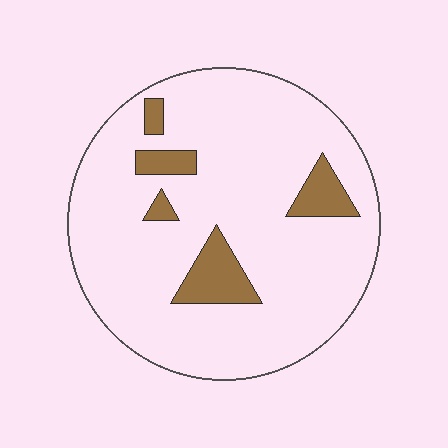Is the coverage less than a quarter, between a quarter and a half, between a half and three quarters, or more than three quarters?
Less than a quarter.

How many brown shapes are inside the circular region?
5.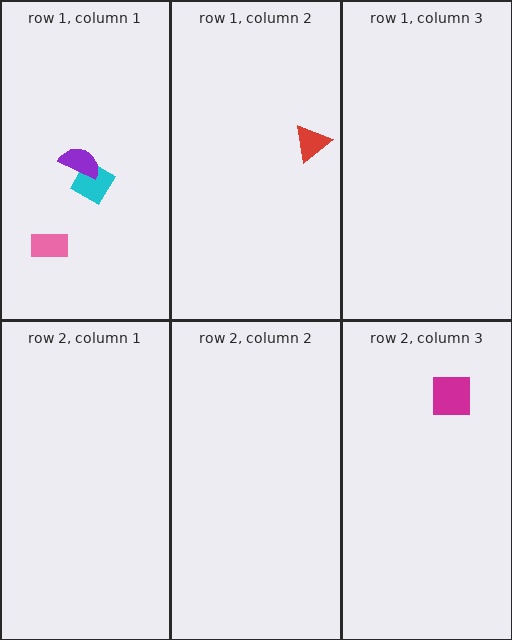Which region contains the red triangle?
The row 1, column 2 region.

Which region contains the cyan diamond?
The row 1, column 1 region.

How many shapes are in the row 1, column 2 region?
1.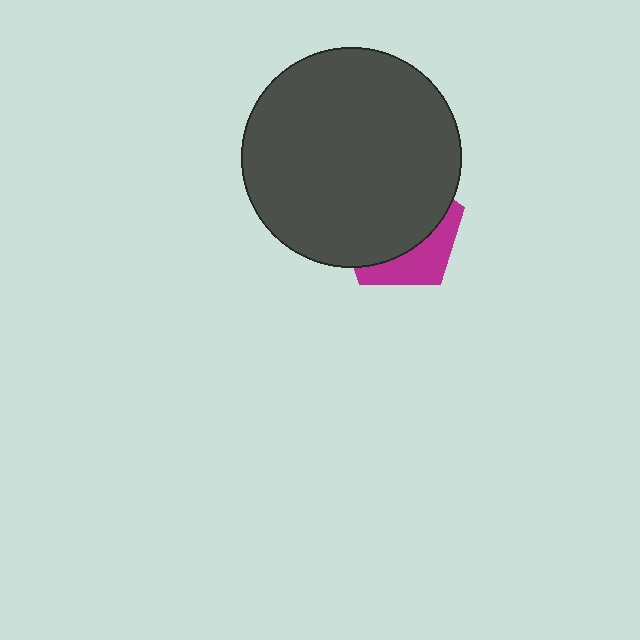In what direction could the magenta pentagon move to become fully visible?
The magenta pentagon could move down. That would shift it out from behind the dark gray circle entirely.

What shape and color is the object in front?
The object in front is a dark gray circle.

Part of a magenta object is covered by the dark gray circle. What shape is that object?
It is a pentagon.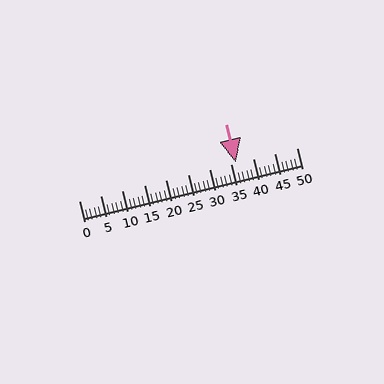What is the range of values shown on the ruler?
The ruler shows values from 0 to 50.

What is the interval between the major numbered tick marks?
The major tick marks are spaced 5 units apart.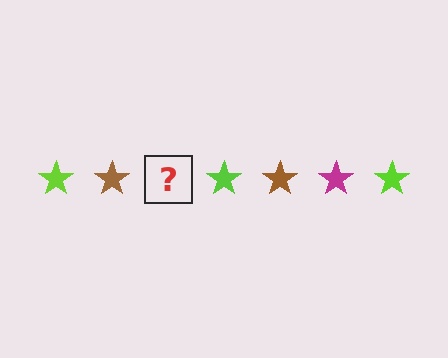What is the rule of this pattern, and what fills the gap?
The rule is that the pattern cycles through lime, brown, magenta stars. The gap should be filled with a magenta star.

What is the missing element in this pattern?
The missing element is a magenta star.